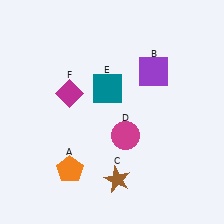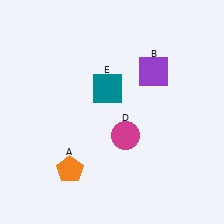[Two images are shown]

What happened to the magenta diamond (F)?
The magenta diamond (F) was removed in Image 2. It was in the top-left area of Image 1.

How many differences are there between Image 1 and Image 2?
There are 2 differences between the two images.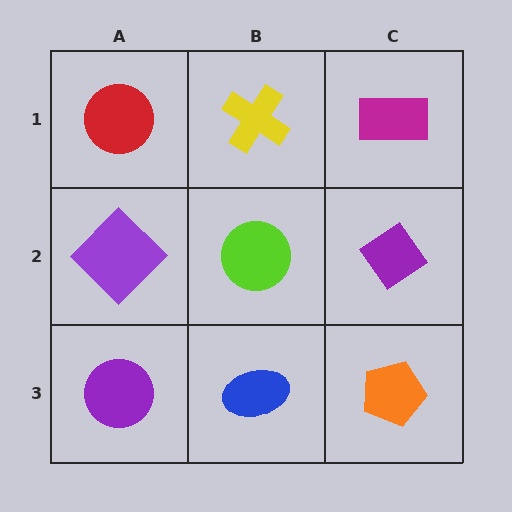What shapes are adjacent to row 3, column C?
A purple diamond (row 2, column C), a blue ellipse (row 3, column B).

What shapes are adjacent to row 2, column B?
A yellow cross (row 1, column B), a blue ellipse (row 3, column B), a purple diamond (row 2, column A), a purple diamond (row 2, column C).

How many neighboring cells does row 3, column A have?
2.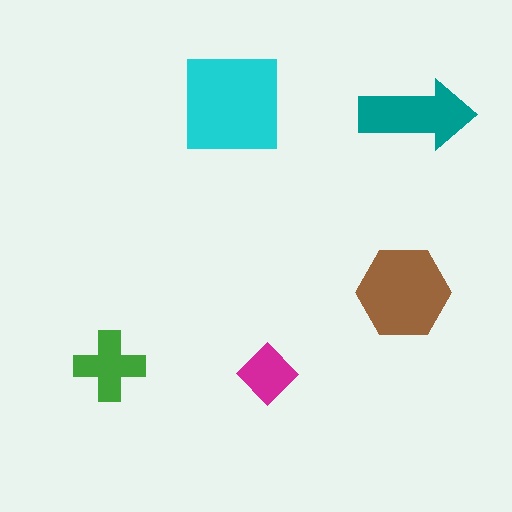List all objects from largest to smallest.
The cyan square, the brown hexagon, the teal arrow, the green cross, the magenta diamond.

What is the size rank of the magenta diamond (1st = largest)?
5th.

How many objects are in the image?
There are 5 objects in the image.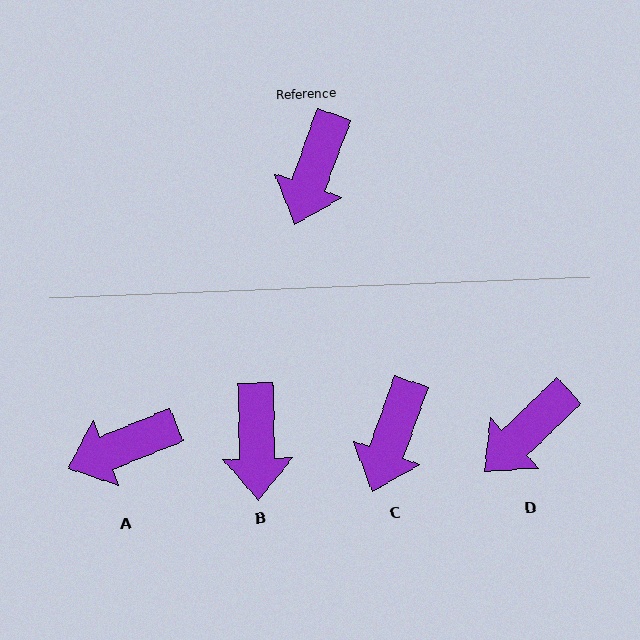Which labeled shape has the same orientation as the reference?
C.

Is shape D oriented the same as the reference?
No, it is off by about 27 degrees.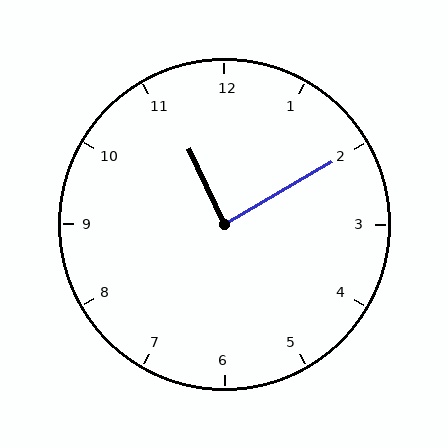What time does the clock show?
11:10.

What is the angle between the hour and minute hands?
Approximately 85 degrees.